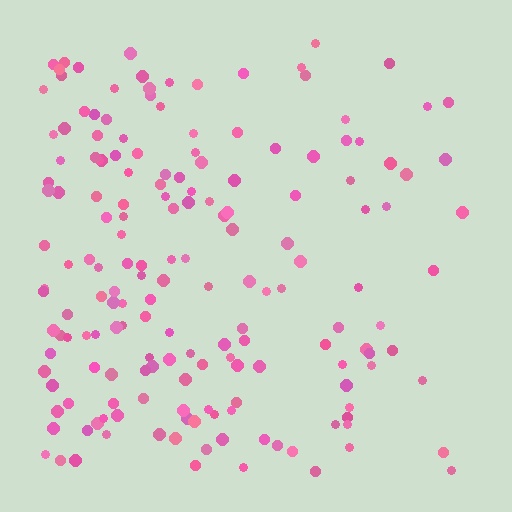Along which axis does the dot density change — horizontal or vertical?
Horizontal.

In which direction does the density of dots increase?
From right to left, with the left side densest.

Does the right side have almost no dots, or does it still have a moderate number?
Still a moderate number, just noticeably fewer than the left.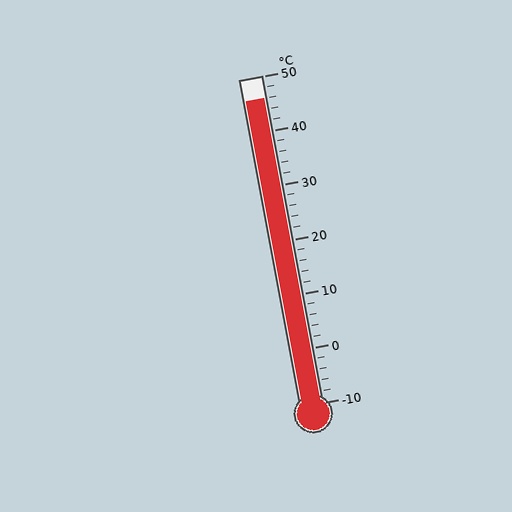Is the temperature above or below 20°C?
The temperature is above 20°C.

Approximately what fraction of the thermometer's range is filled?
The thermometer is filled to approximately 95% of its range.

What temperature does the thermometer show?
The thermometer shows approximately 46°C.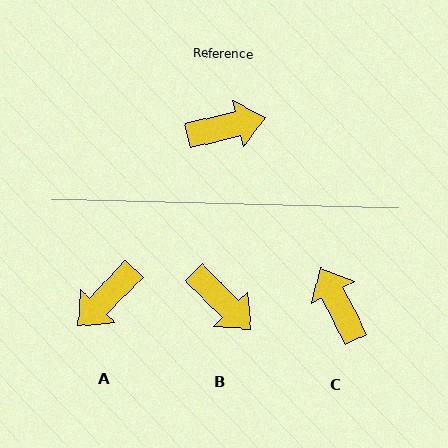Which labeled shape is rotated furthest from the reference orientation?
A, about 147 degrees away.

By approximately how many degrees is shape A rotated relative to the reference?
Approximately 147 degrees clockwise.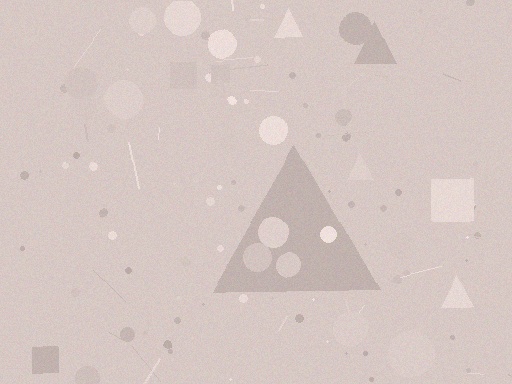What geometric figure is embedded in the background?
A triangle is embedded in the background.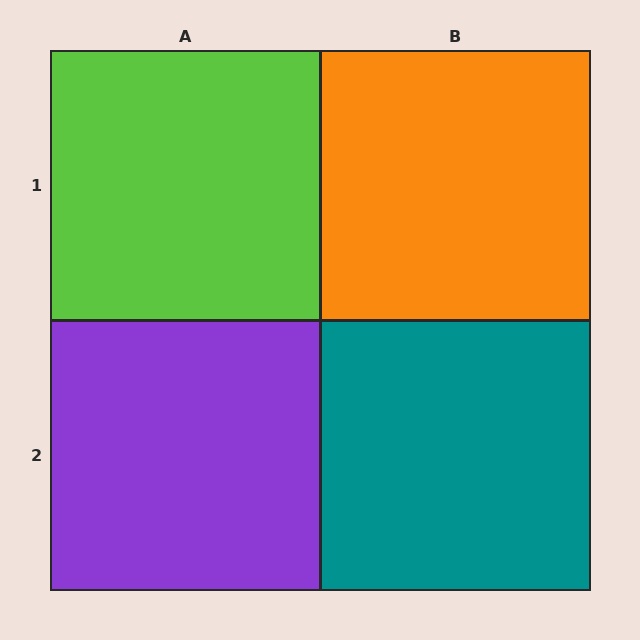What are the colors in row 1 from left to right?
Lime, orange.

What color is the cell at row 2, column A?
Purple.